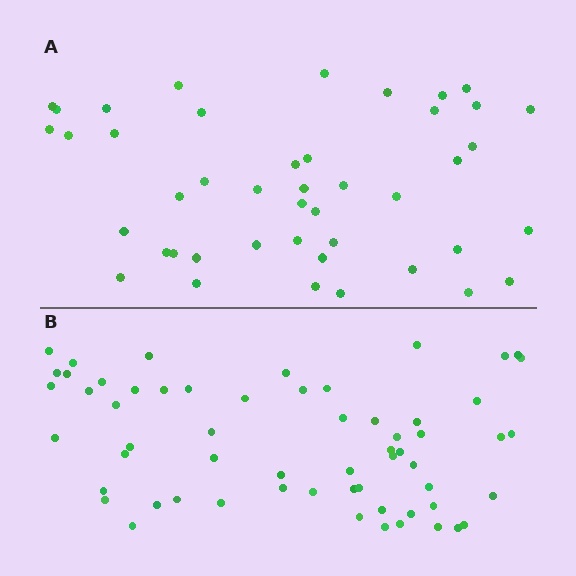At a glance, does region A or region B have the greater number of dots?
Region B (the bottom region) has more dots.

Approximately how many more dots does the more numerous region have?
Region B has approximately 15 more dots than region A.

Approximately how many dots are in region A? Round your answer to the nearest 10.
About 40 dots. (The exact count is 44, which rounds to 40.)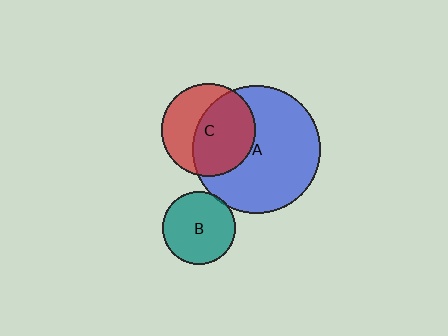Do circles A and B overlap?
Yes.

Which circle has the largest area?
Circle A (blue).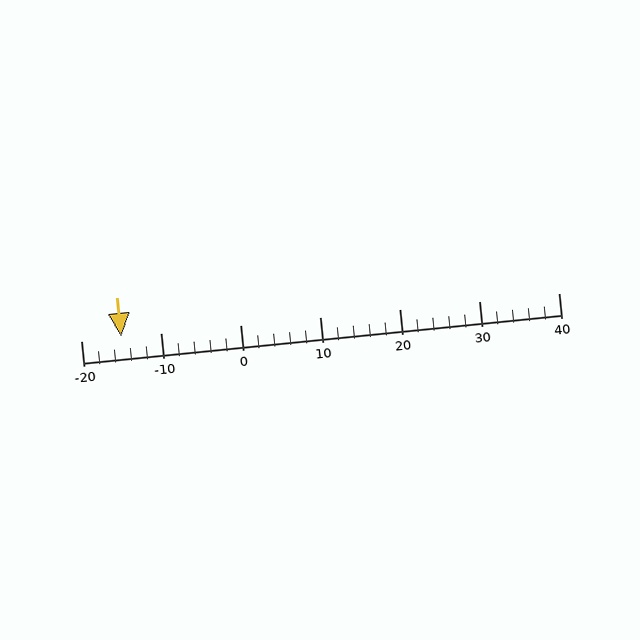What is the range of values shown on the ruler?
The ruler shows values from -20 to 40.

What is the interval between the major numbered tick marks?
The major tick marks are spaced 10 units apart.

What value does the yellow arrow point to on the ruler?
The yellow arrow points to approximately -15.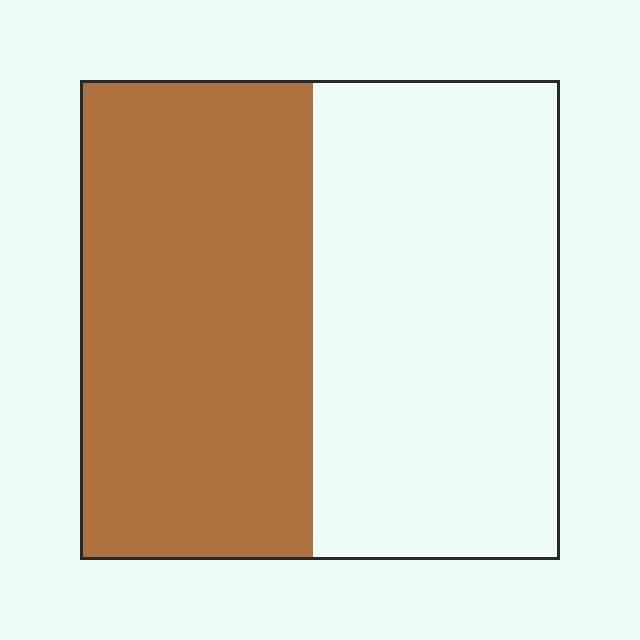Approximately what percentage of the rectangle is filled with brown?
Approximately 50%.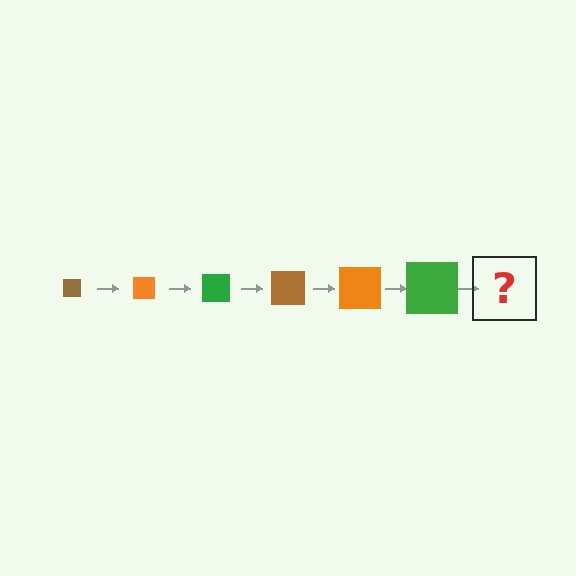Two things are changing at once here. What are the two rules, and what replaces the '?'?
The two rules are that the square grows larger each step and the color cycles through brown, orange, and green. The '?' should be a brown square, larger than the previous one.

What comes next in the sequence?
The next element should be a brown square, larger than the previous one.